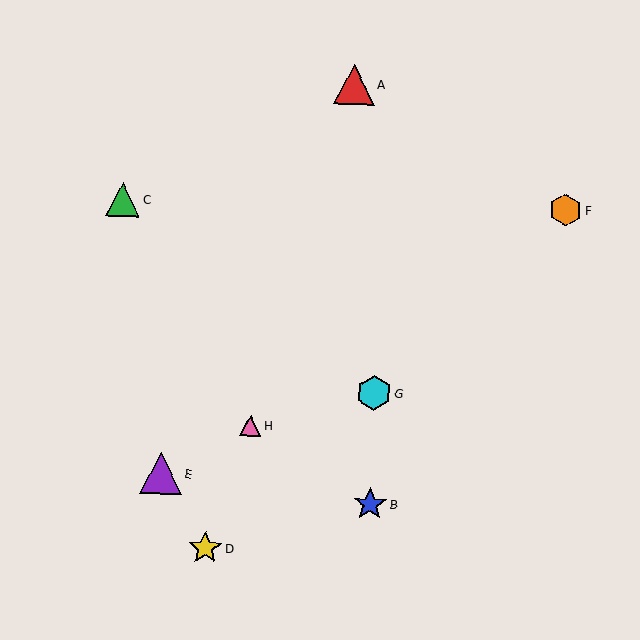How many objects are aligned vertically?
2 objects (B, G) are aligned vertically.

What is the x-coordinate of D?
Object D is at x≈205.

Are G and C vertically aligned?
No, G is at x≈374 and C is at x≈123.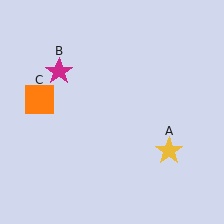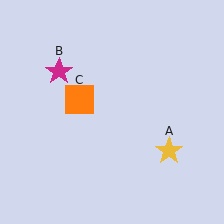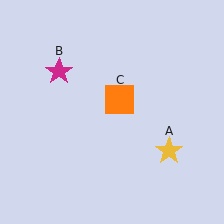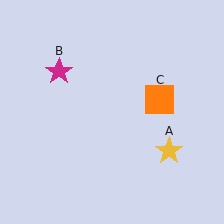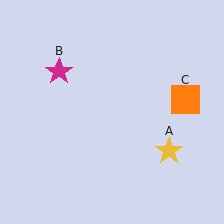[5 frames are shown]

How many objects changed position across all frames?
1 object changed position: orange square (object C).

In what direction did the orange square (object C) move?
The orange square (object C) moved right.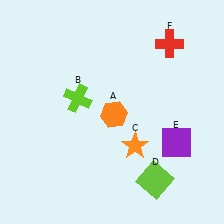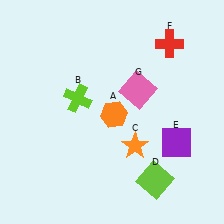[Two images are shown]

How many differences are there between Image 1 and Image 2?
There is 1 difference between the two images.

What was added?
A pink square (G) was added in Image 2.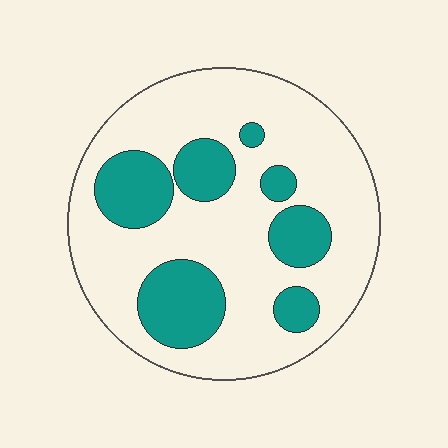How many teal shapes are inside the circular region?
7.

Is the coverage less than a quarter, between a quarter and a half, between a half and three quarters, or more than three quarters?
Between a quarter and a half.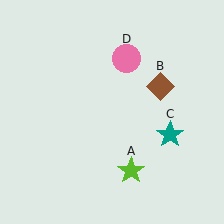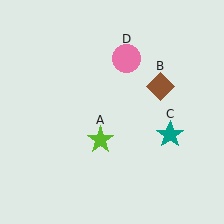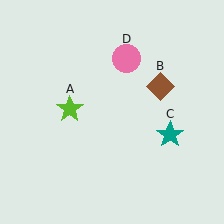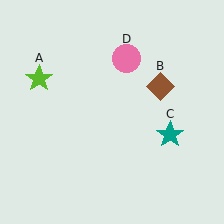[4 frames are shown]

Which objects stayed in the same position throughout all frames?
Brown diamond (object B) and teal star (object C) and pink circle (object D) remained stationary.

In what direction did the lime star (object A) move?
The lime star (object A) moved up and to the left.